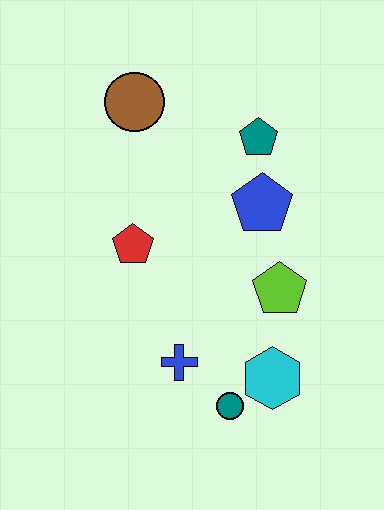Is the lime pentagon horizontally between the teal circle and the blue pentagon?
No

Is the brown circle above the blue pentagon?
Yes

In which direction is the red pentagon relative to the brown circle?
The red pentagon is below the brown circle.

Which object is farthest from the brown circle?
The teal circle is farthest from the brown circle.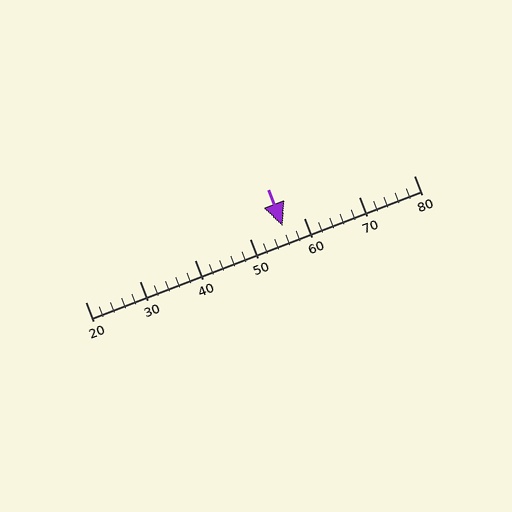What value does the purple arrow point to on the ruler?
The purple arrow points to approximately 56.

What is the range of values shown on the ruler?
The ruler shows values from 20 to 80.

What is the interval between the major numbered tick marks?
The major tick marks are spaced 10 units apart.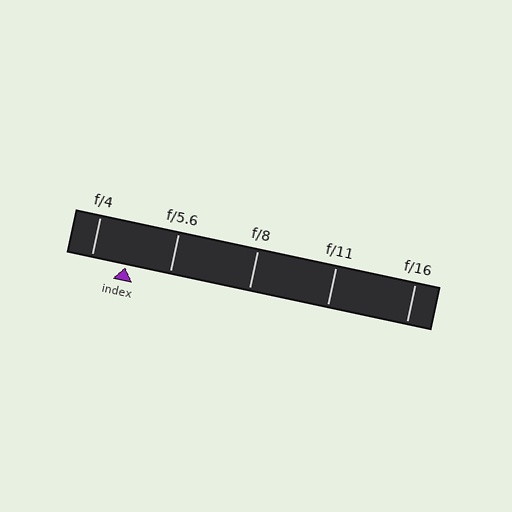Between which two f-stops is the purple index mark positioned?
The index mark is between f/4 and f/5.6.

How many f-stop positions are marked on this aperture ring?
There are 5 f-stop positions marked.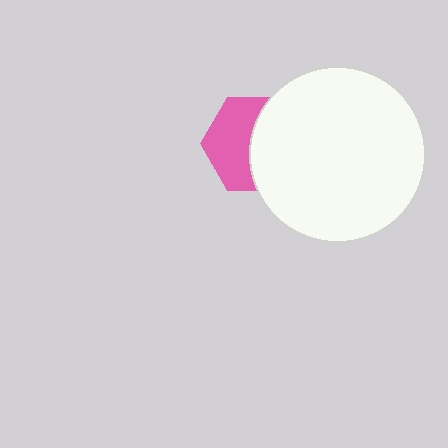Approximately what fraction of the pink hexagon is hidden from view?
Roughly 50% of the pink hexagon is hidden behind the white circle.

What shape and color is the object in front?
The object in front is a white circle.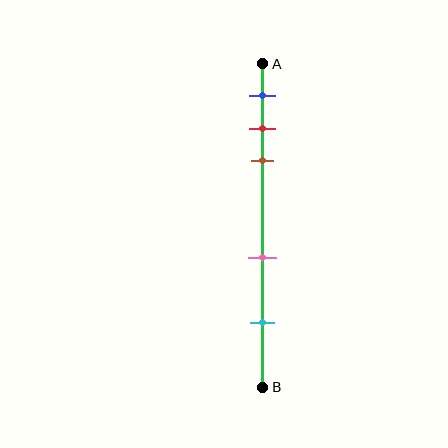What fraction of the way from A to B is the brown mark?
The brown mark is approximately 30% (0.3) of the way from A to B.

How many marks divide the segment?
There are 5 marks dividing the segment.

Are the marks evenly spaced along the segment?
No, the marks are not evenly spaced.